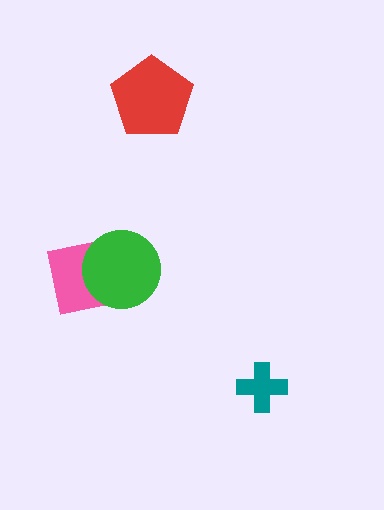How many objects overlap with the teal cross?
0 objects overlap with the teal cross.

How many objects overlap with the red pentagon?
0 objects overlap with the red pentagon.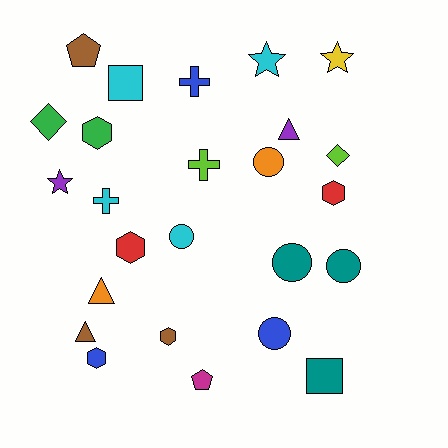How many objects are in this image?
There are 25 objects.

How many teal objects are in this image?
There are 3 teal objects.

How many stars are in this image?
There are 3 stars.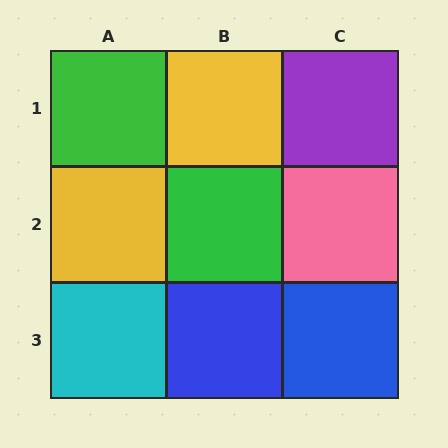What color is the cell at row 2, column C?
Pink.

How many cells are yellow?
2 cells are yellow.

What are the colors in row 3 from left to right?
Cyan, blue, blue.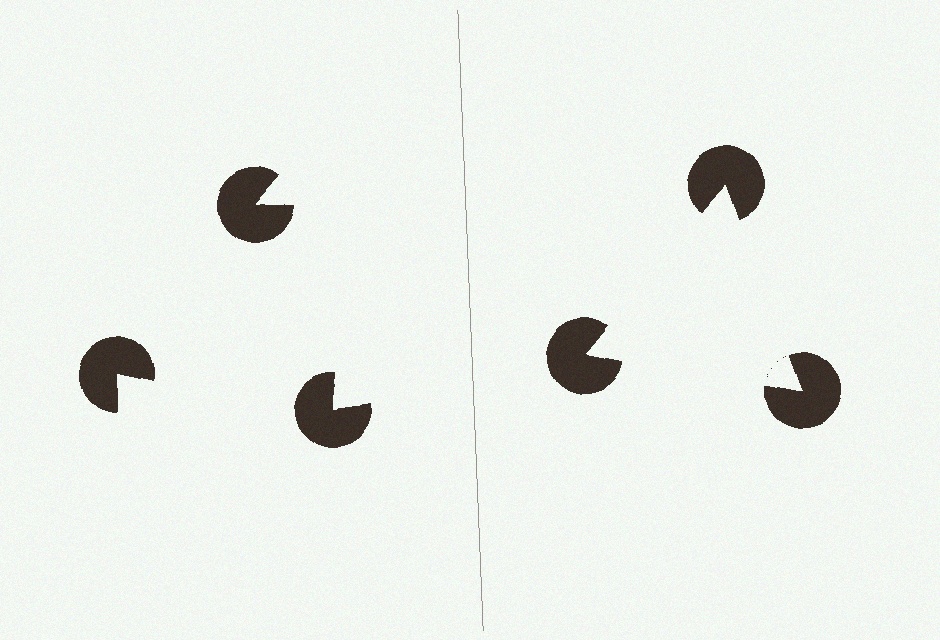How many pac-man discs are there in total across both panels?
6 — 3 on each side.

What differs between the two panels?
The pac-man discs are positioned identically on both sides; only the wedge orientations differ. On the right they align to a triangle; on the left they are misaligned.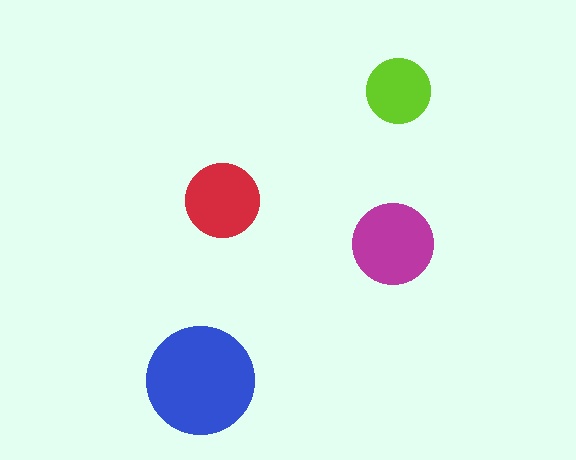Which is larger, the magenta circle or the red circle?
The magenta one.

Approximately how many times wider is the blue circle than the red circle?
About 1.5 times wider.